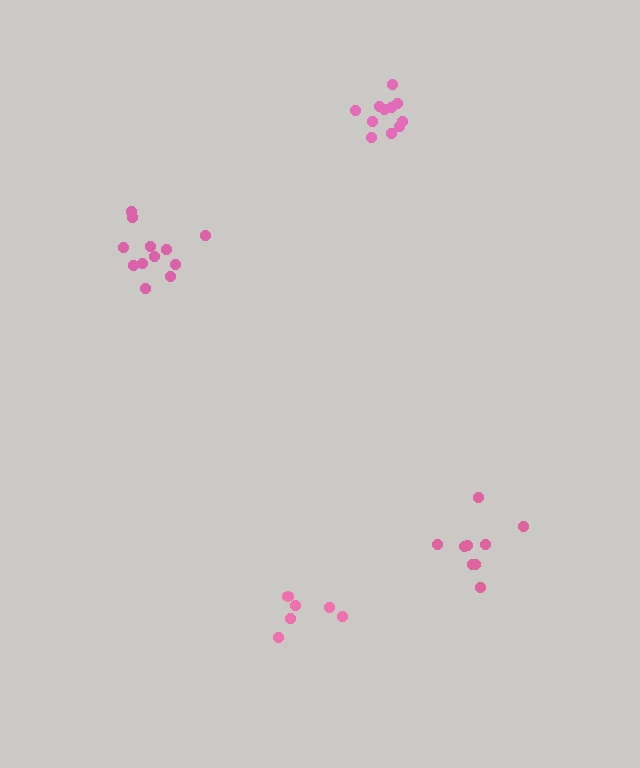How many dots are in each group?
Group 1: 12 dots, Group 2: 11 dots, Group 3: 6 dots, Group 4: 9 dots (38 total).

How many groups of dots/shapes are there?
There are 4 groups.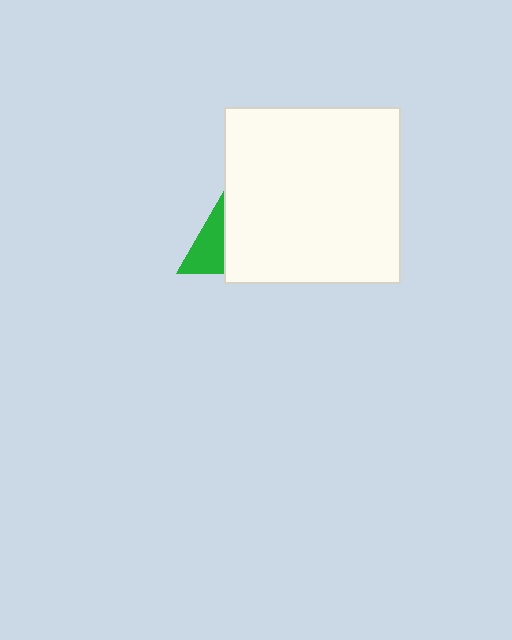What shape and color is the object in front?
The object in front is a white square.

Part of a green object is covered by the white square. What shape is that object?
It is a triangle.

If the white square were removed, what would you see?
You would see the complete green triangle.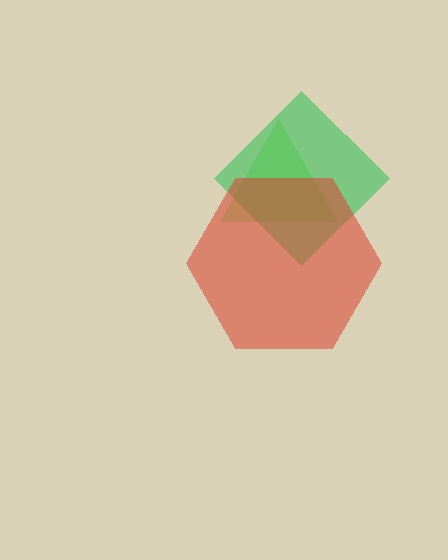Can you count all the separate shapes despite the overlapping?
Yes, there are 3 separate shapes.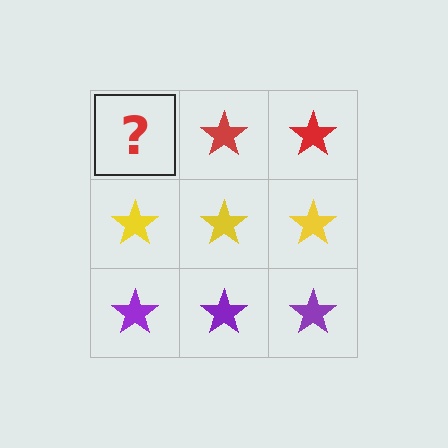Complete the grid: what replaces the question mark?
The question mark should be replaced with a red star.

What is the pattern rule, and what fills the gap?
The rule is that each row has a consistent color. The gap should be filled with a red star.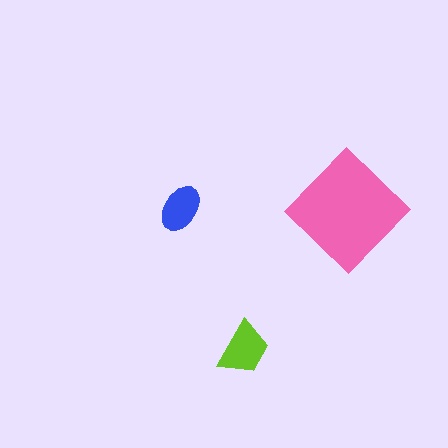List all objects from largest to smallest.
The pink diamond, the lime trapezoid, the blue ellipse.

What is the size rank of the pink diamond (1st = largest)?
1st.